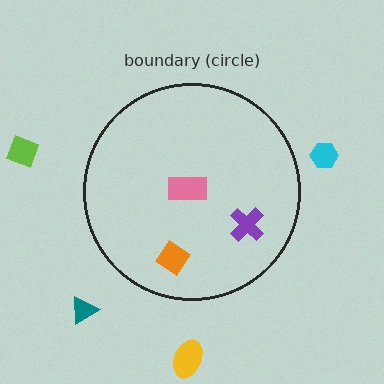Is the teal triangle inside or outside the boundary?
Outside.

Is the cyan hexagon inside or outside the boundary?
Outside.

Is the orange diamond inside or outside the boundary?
Inside.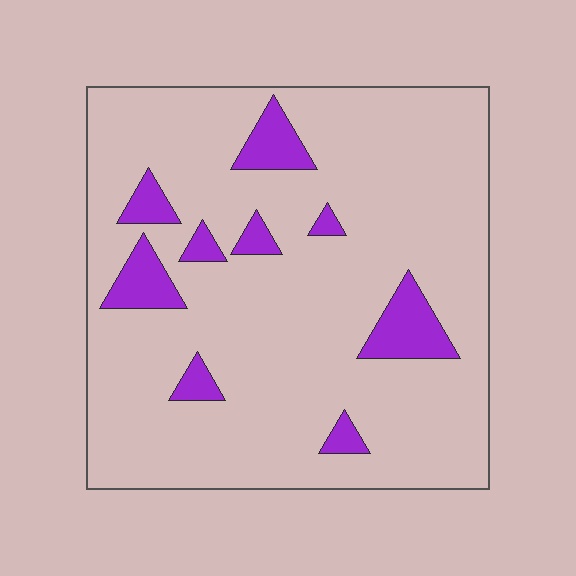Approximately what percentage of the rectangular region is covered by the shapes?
Approximately 10%.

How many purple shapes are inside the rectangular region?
9.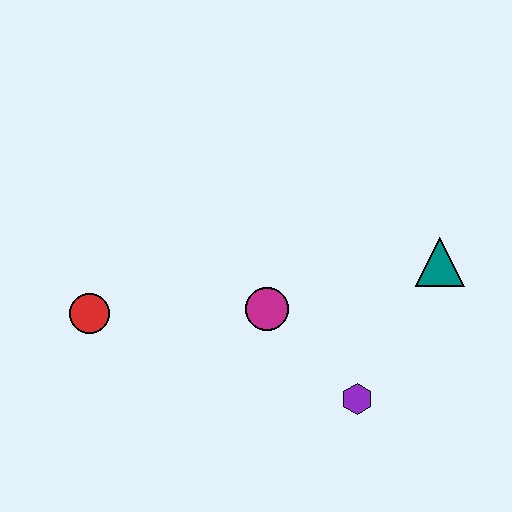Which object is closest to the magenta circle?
The purple hexagon is closest to the magenta circle.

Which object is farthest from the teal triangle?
The red circle is farthest from the teal triangle.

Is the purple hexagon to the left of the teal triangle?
Yes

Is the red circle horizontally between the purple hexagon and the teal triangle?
No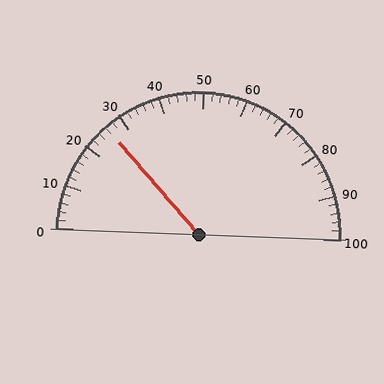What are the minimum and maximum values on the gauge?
The gauge ranges from 0 to 100.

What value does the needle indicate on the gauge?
The needle indicates approximately 26.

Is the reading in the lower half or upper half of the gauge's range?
The reading is in the lower half of the range (0 to 100).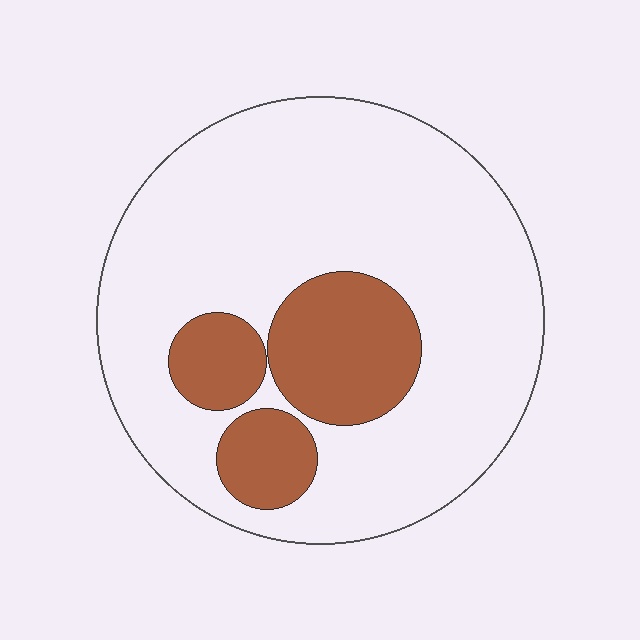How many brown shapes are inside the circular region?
3.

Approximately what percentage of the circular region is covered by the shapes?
Approximately 20%.